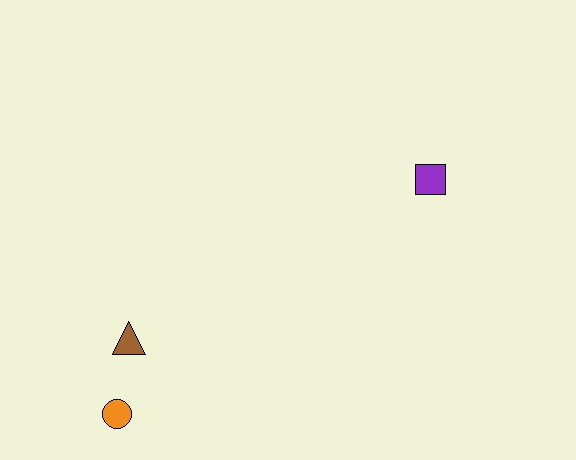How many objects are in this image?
There are 3 objects.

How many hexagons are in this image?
There are no hexagons.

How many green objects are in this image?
There are no green objects.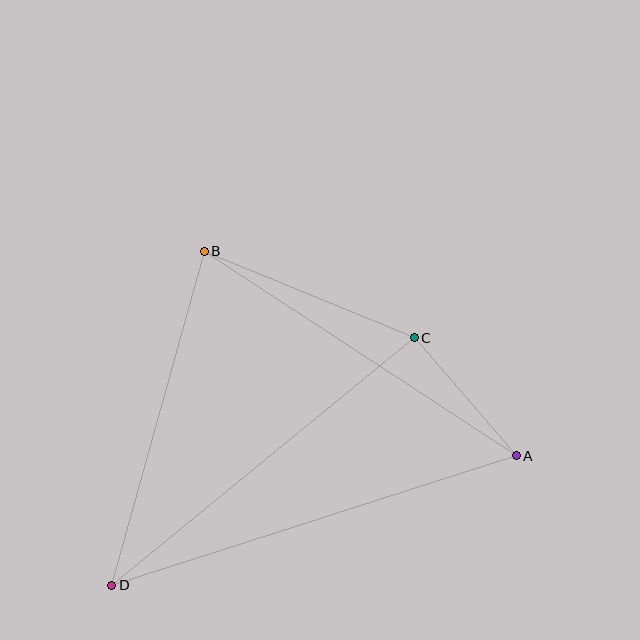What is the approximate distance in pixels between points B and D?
The distance between B and D is approximately 347 pixels.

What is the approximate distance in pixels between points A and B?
The distance between A and B is approximately 373 pixels.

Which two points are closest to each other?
Points A and C are closest to each other.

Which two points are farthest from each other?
Points A and D are farthest from each other.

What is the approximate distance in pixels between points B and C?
The distance between B and C is approximately 227 pixels.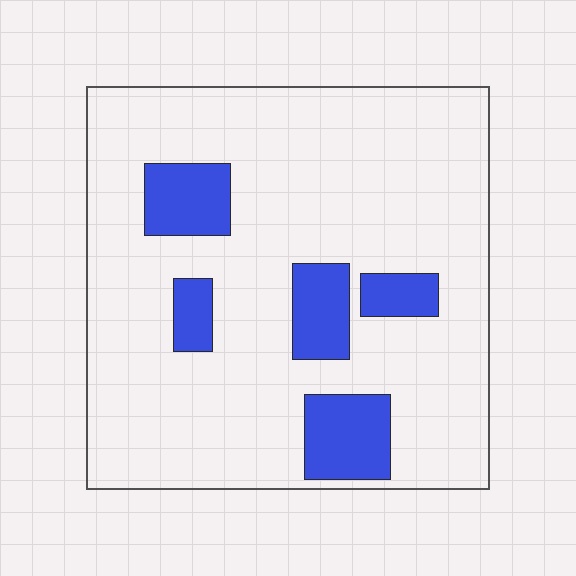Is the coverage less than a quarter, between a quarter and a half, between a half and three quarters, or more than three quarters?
Less than a quarter.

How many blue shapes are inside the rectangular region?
5.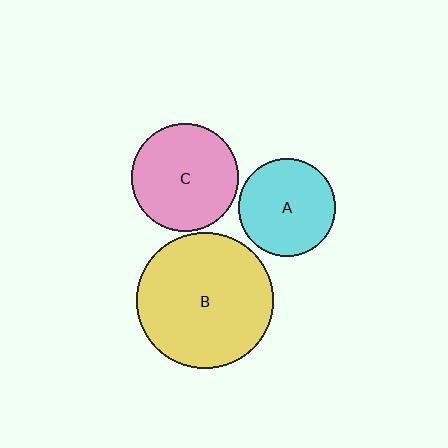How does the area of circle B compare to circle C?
Approximately 1.6 times.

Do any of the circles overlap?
No, none of the circles overlap.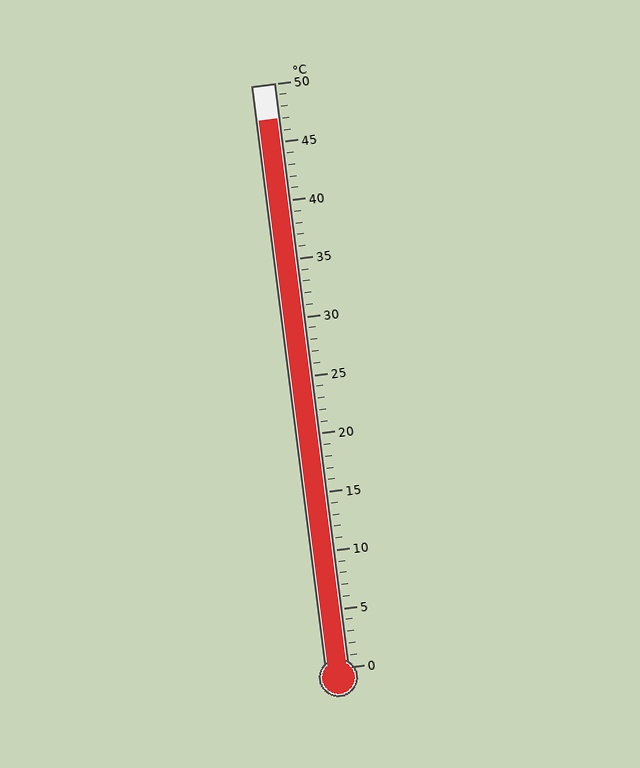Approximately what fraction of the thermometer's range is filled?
The thermometer is filled to approximately 95% of its range.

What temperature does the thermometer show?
The thermometer shows approximately 47°C.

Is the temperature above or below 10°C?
The temperature is above 10°C.